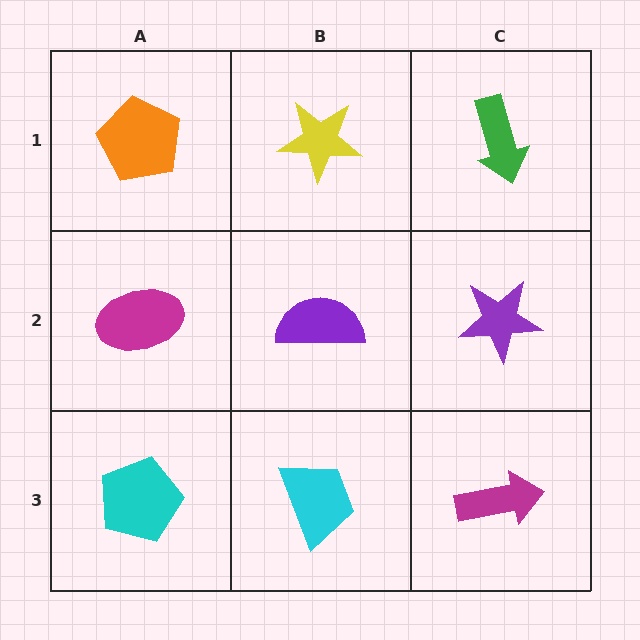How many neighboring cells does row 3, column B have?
3.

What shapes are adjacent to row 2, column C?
A green arrow (row 1, column C), a magenta arrow (row 3, column C), a purple semicircle (row 2, column B).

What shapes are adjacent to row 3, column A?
A magenta ellipse (row 2, column A), a cyan trapezoid (row 3, column B).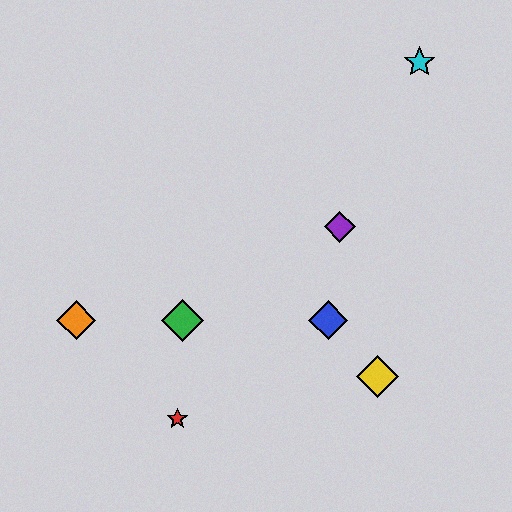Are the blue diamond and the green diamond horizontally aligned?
Yes, both are at y≈320.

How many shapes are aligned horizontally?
3 shapes (the blue diamond, the green diamond, the orange diamond) are aligned horizontally.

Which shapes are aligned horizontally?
The blue diamond, the green diamond, the orange diamond are aligned horizontally.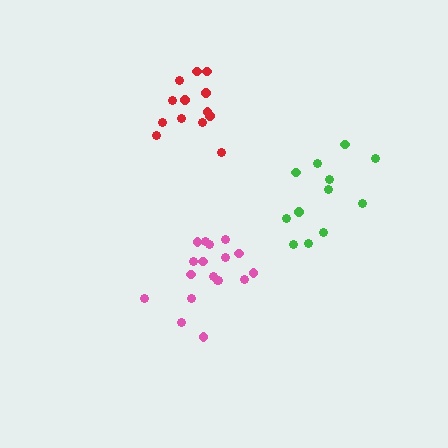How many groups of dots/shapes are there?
There are 3 groups.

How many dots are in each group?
Group 1: 18 dots, Group 2: 13 dots, Group 3: 12 dots (43 total).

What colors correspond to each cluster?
The clusters are colored: pink, red, green.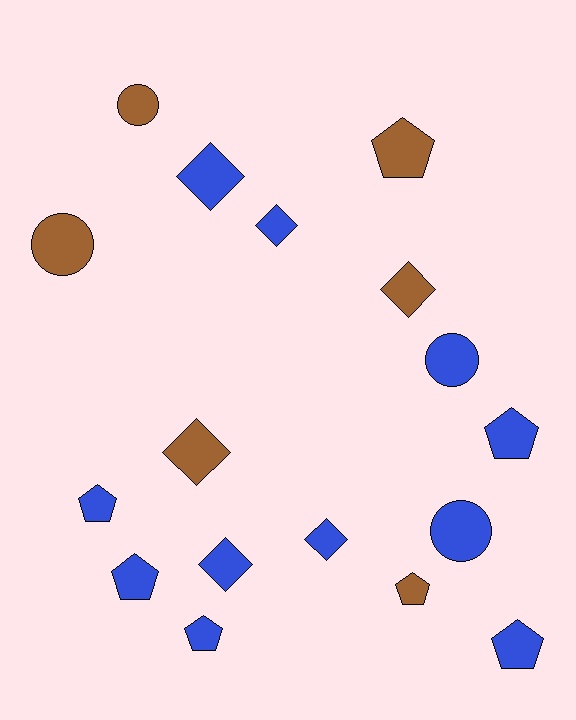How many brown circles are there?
There are 2 brown circles.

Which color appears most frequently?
Blue, with 11 objects.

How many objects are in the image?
There are 17 objects.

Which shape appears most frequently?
Pentagon, with 7 objects.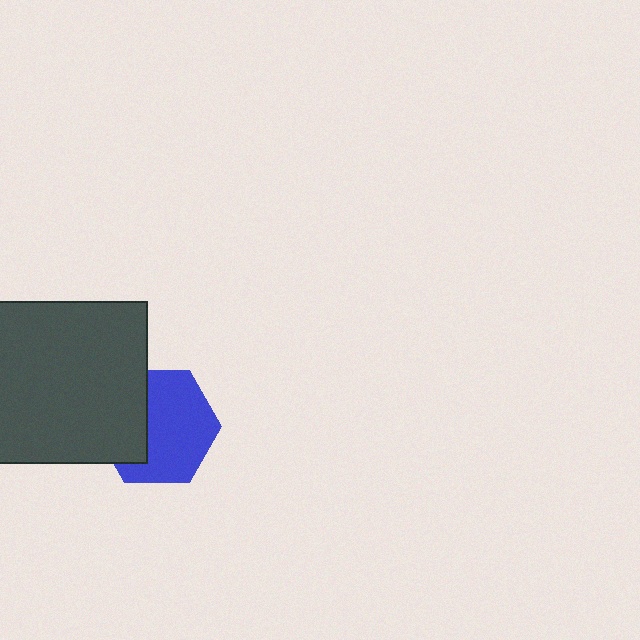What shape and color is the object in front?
The object in front is a dark gray square.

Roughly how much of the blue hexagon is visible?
About half of it is visible (roughly 65%).